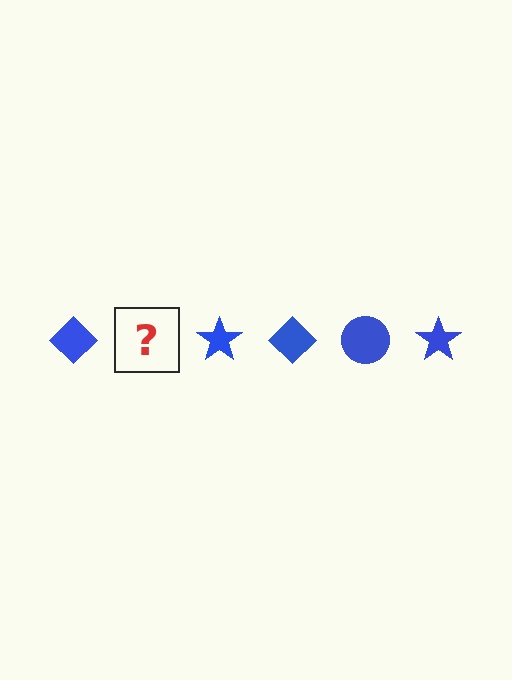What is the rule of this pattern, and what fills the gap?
The rule is that the pattern cycles through diamond, circle, star shapes in blue. The gap should be filled with a blue circle.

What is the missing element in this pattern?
The missing element is a blue circle.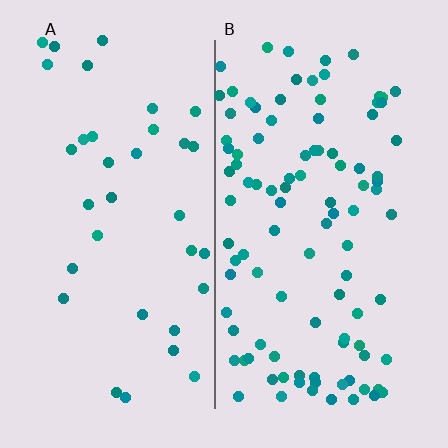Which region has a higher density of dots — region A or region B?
B (the right).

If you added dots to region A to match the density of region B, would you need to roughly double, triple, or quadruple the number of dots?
Approximately triple.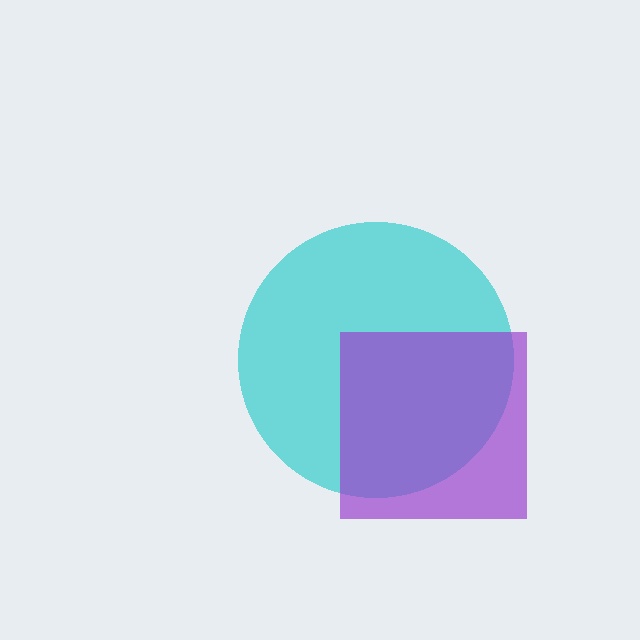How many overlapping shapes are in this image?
There are 2 overlapping shapes in the image.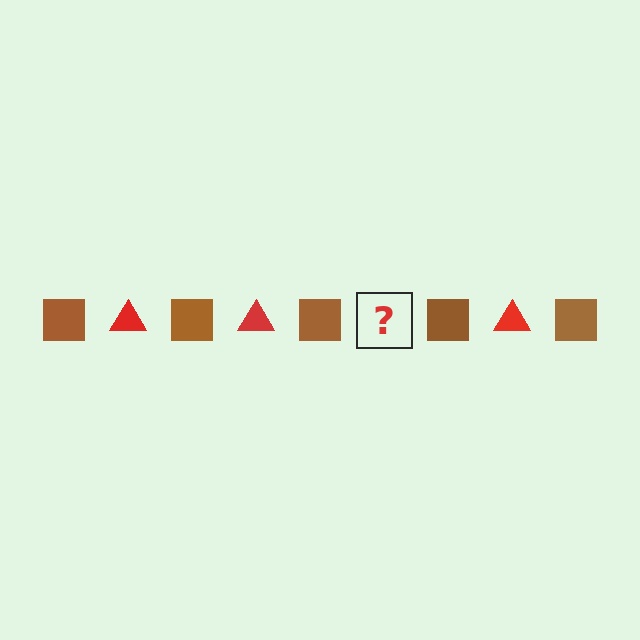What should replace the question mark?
The question mark should be replaced with a red triangle.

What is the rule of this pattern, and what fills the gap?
The rule is that the pattern alternates between brown square and red triangle. The gap should be filled with a red triangle.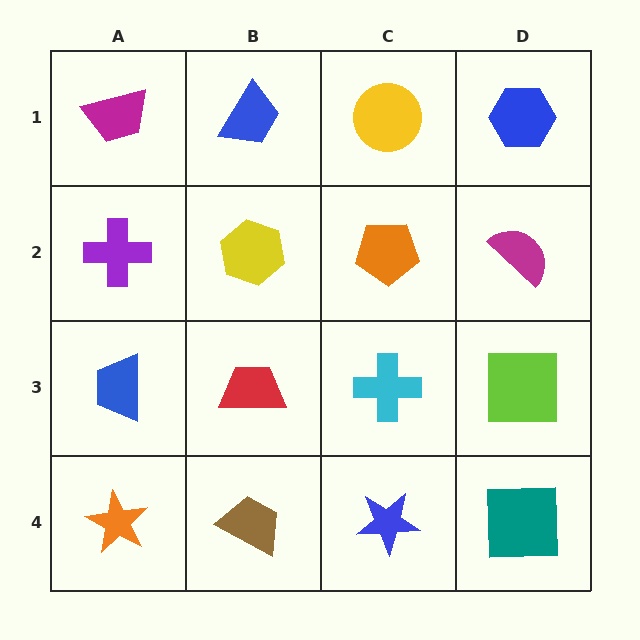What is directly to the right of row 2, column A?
A yellow hexagon.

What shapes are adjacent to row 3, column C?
An orange pentagon (row 2, column C), a blue star (row 4, column C), a red trapezoid (row 3, column B), a lime square (row 3, column D).